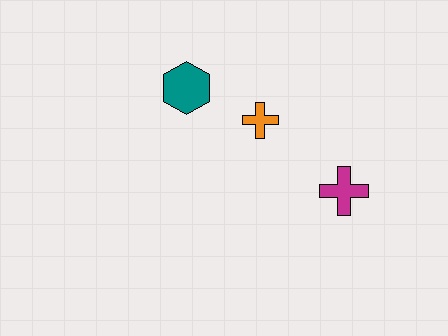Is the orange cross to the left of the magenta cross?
Yes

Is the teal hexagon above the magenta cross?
Yes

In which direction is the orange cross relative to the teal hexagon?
The orange cross is to the right of the teal hexagon.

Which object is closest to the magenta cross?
The orange cross is closest to the magenta cross.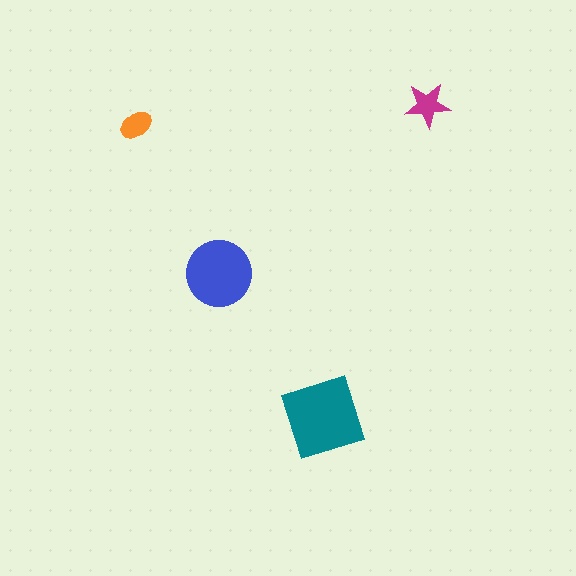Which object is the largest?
The teal diamond.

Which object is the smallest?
The orange ellipse.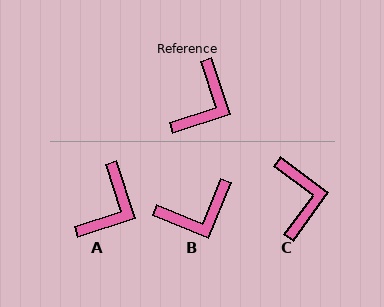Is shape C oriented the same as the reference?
No, it is off by about 36 degrees.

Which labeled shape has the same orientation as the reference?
A.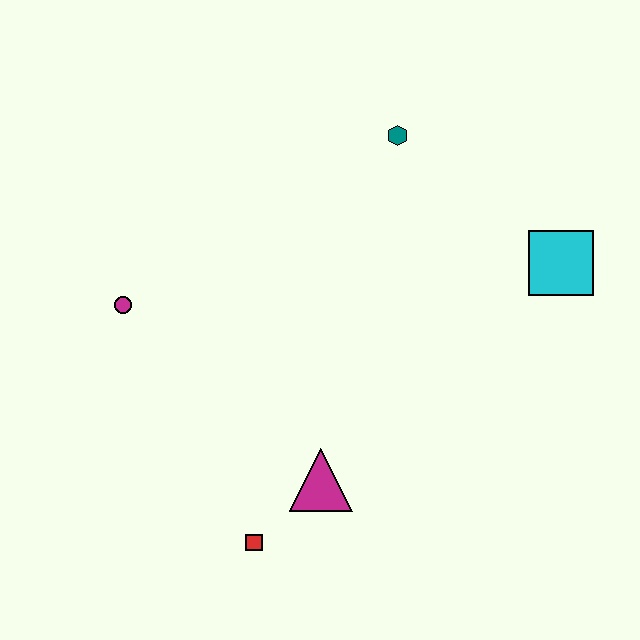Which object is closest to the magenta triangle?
The red square is closest to the magenta triangle.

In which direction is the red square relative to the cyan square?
The red square is to the left of the cyan square.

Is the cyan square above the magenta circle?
Yes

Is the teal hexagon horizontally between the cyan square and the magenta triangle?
Yes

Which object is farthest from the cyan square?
The magenta circle is farthest from the cyan square.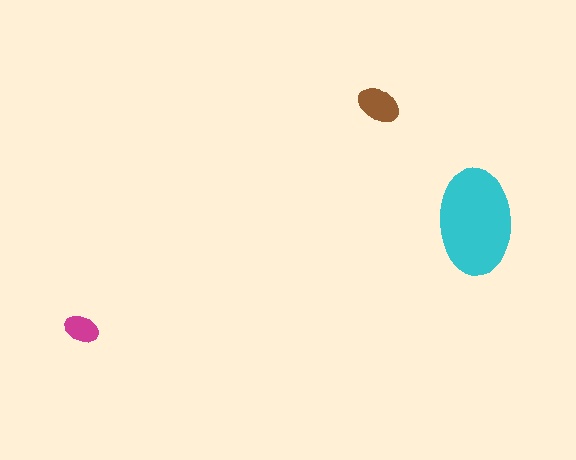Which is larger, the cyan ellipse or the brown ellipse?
The cyan one.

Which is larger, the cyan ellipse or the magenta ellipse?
The cyan one.